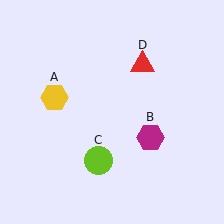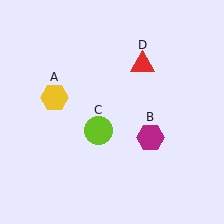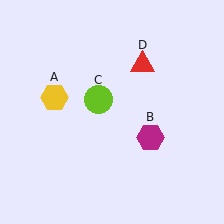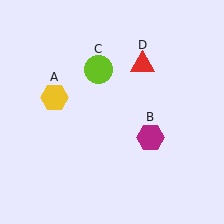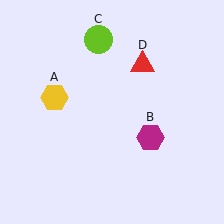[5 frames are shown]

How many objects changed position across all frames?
1 object changed position: lime circle (object C).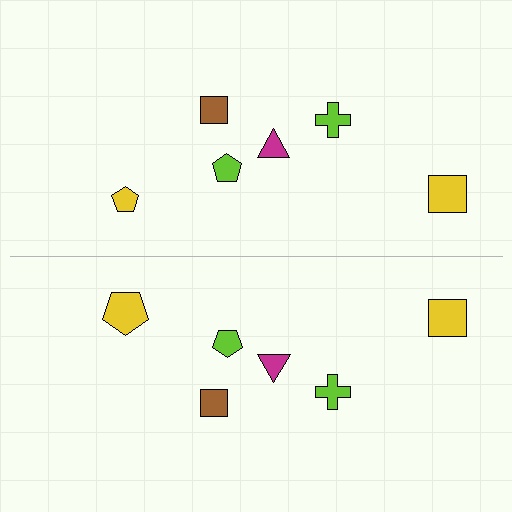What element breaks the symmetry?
The yellow pentagon on the bottom side has a different size than its mirror counterpart.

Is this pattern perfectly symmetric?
No, the pattern is not perfectly symmetric. The yellow pentagon on the bottom side has a different size than its mirror counterpart.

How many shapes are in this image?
There are 12 shapes in this image.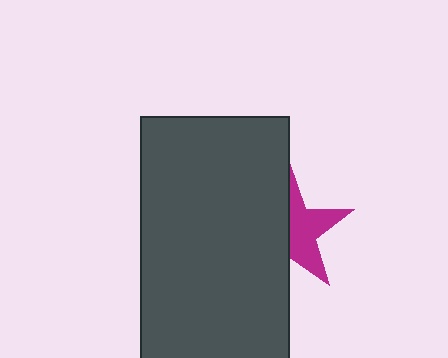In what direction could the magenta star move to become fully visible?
The magenta star could move right. That would shift it out from behind the dark gray rectangle entirely.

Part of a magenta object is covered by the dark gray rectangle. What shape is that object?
It is a star.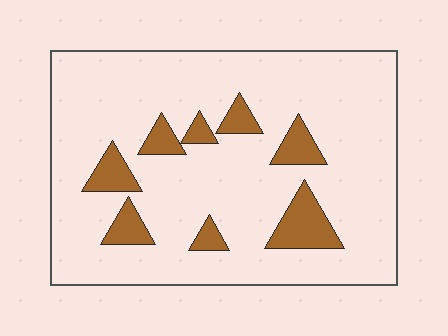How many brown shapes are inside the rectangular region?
8.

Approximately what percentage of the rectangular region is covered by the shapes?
Approximately 15%.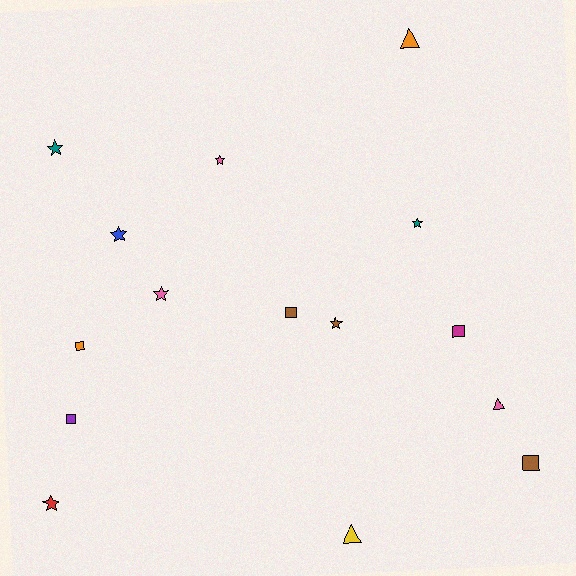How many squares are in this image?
There are 5 squares.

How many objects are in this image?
There are 15 objects.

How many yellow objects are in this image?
There is 1 yellow object.